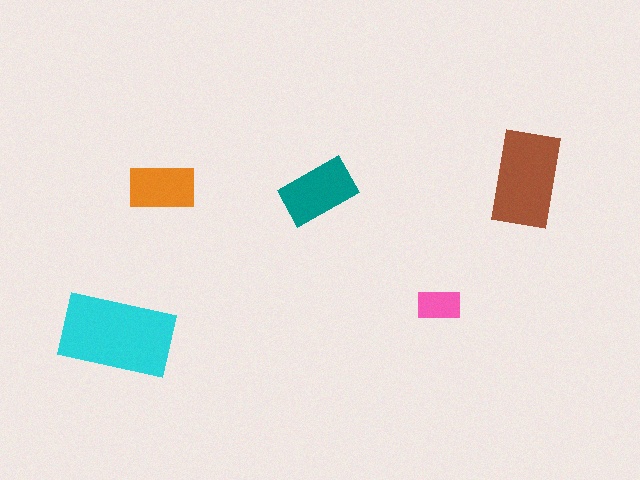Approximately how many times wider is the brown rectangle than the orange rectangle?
About 1.5 times wider.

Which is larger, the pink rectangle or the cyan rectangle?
The cyan one.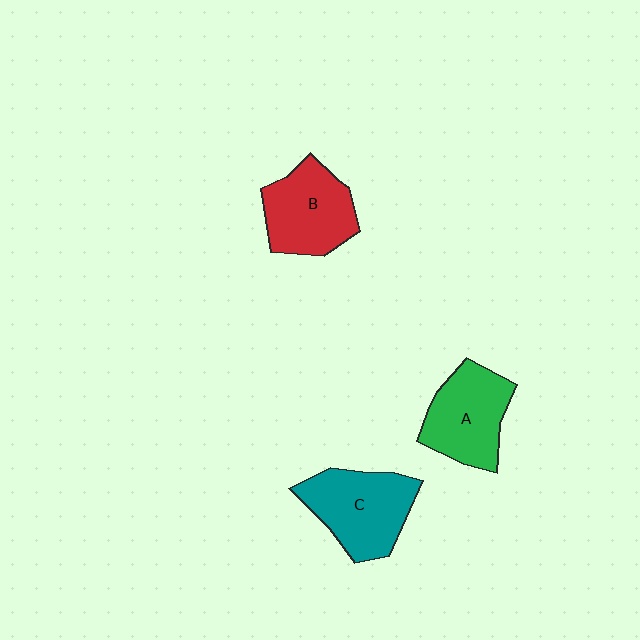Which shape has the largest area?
Shape C (teal).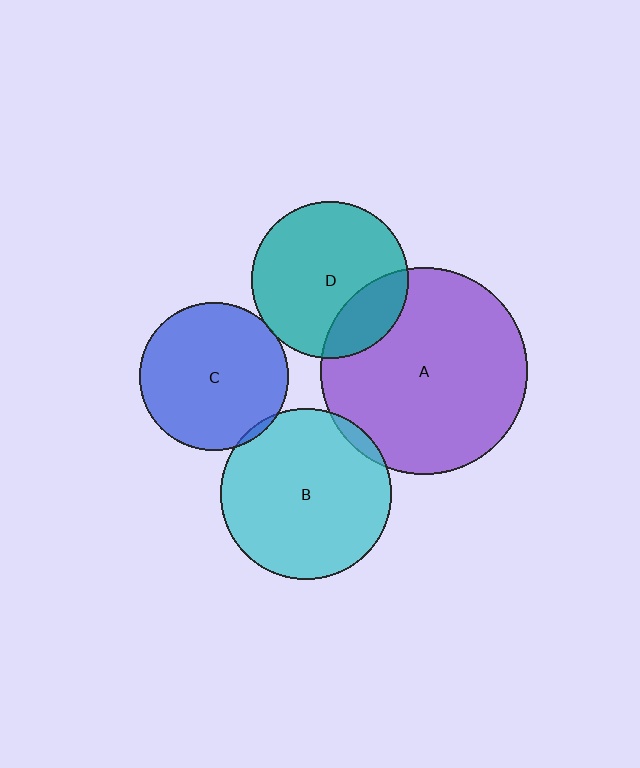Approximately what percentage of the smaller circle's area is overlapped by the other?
Approximately 5%.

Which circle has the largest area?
Circle A (purple).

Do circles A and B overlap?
Yes.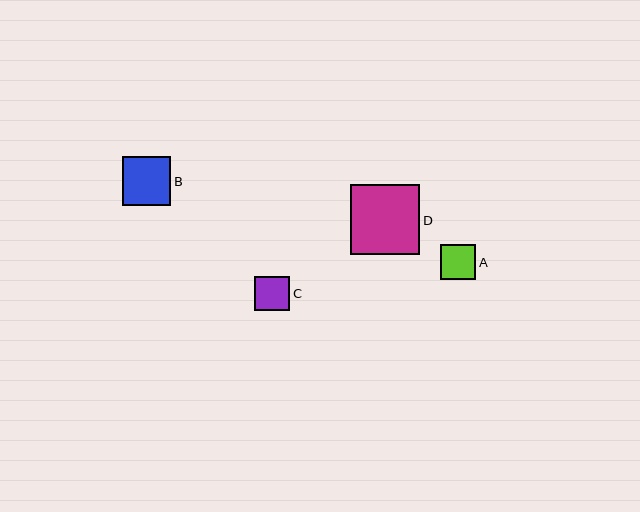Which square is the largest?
Square D is the largest with a size of approximately 69 pixels.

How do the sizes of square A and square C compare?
Square A and square C are approximately the same size.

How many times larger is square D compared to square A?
Square D is approximately 2.0 times the size of square A.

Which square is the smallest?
Square C is the smallest with a size of approximately 35 pixels.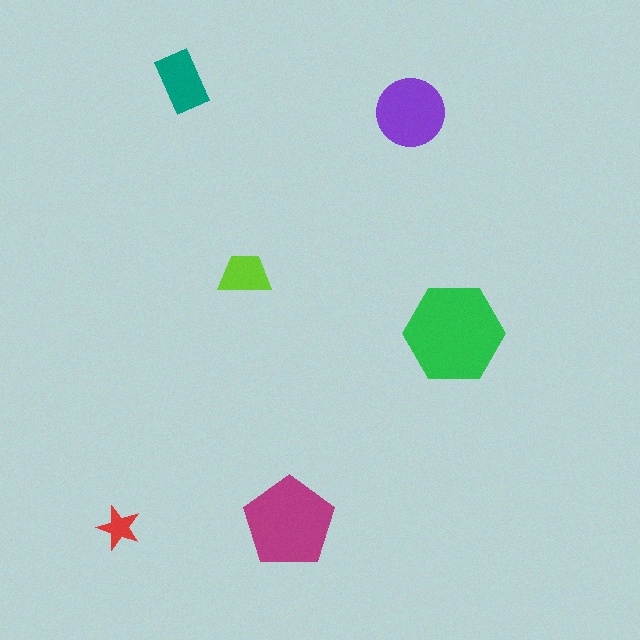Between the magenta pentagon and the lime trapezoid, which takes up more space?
The magenta pentagon.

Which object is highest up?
The teal rectangle is topmost.